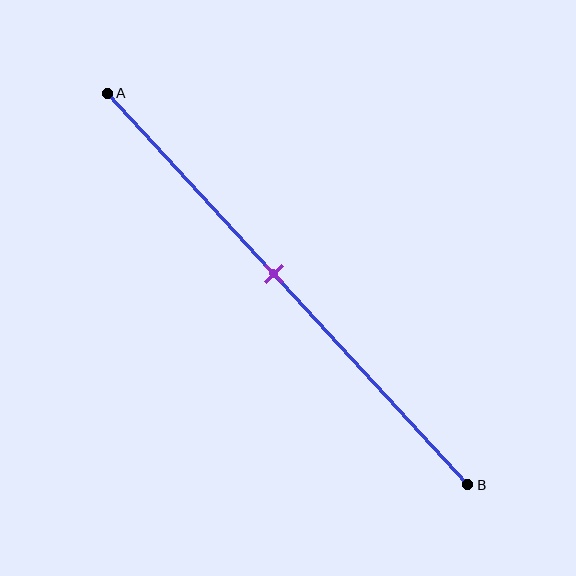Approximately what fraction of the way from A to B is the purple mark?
The purple mark is approximately 45% of the way from A to B.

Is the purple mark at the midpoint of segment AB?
No, the mark is at about 45% from A, not at the 50% midpoint.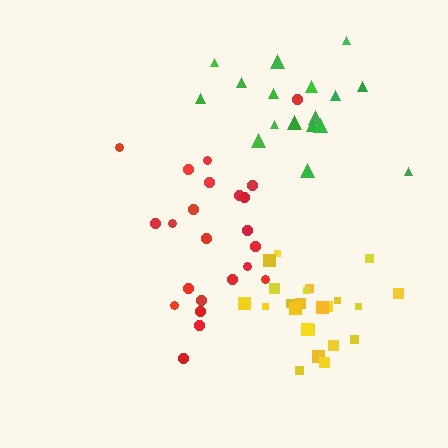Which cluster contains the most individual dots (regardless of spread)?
Yellow (23).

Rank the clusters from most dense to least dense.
yellow, green, red.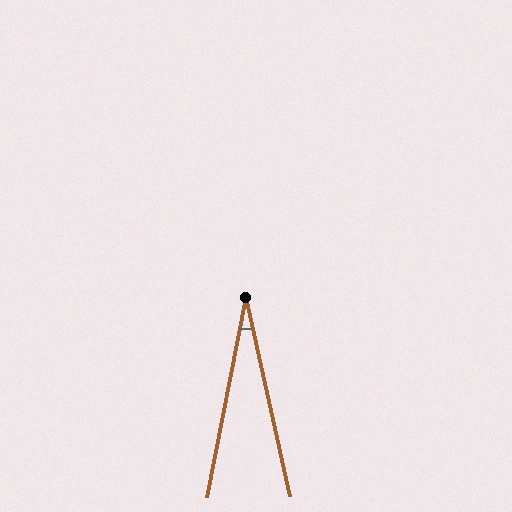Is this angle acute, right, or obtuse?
It is acute.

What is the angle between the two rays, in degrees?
Approximately 24 degrees.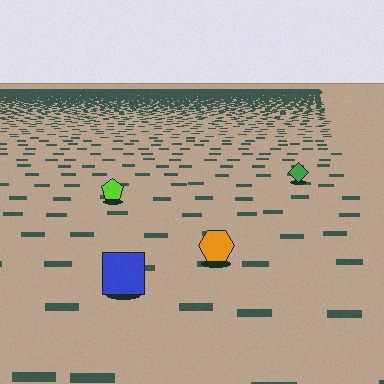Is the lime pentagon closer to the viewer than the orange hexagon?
No. The orange hexagon is closer — you can tell from the texture gradient: the ground texture is coarser near it.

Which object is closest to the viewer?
The blue square is closest. The texture marks near it are larger and more spread out.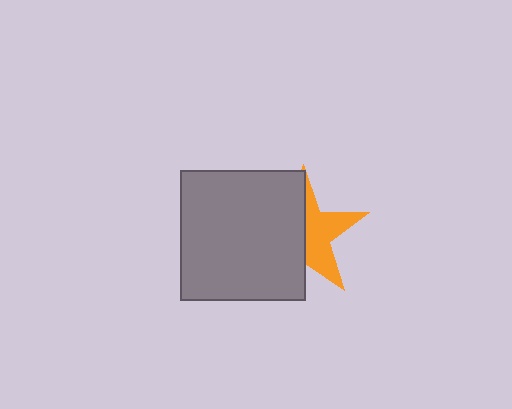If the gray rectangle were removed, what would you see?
You would see the complete orange star.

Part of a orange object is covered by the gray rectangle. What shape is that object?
It is a star.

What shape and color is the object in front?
The object in front is a gray rectangle.